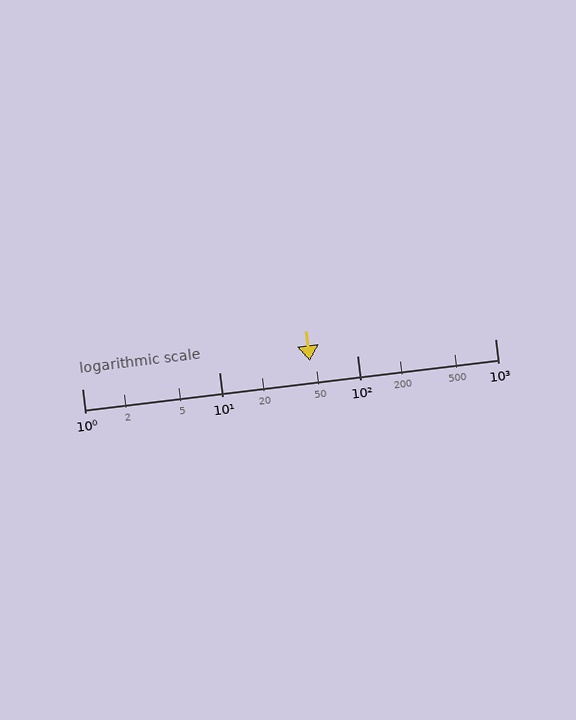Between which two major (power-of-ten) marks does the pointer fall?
The pointer is between 10 and 100.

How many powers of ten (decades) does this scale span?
The scale spans 3 decades, from 1 to 1000.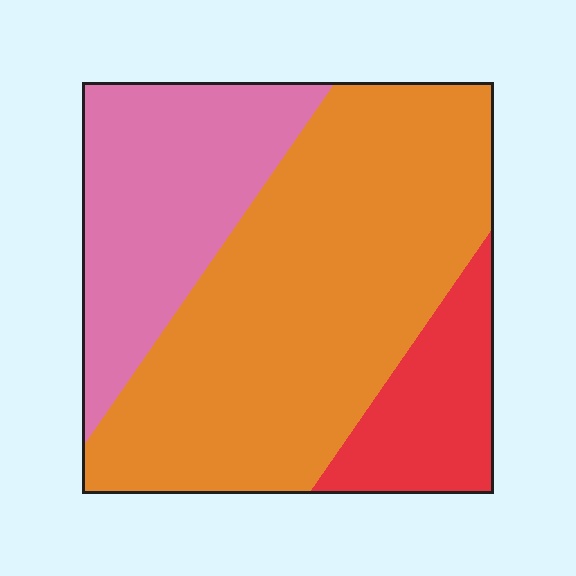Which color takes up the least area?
Red, at roughly 15%.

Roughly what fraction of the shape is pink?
Pink takes up about one quarter (1/4) of the shape.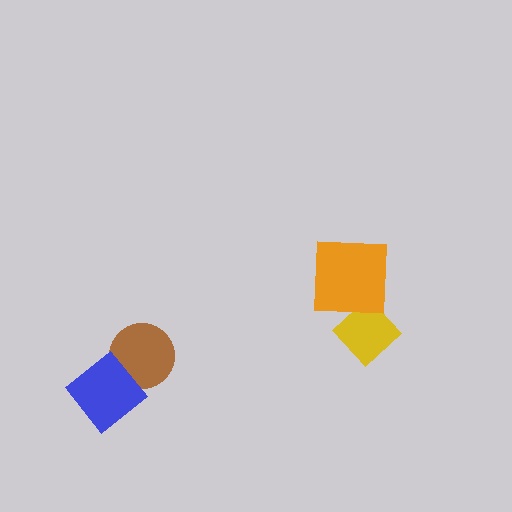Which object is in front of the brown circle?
The blue diamond is in front of the brown circle.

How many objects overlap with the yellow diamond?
1 object overlaps with the yellow diamond.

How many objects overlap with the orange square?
1 object overlaps with the orange square.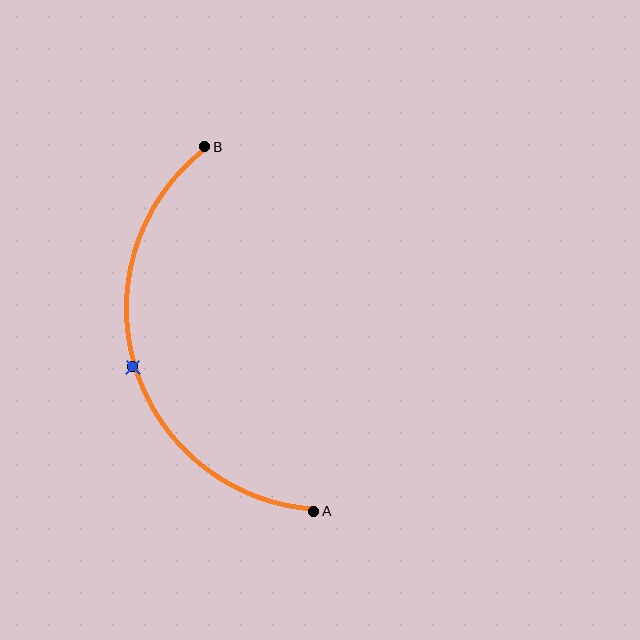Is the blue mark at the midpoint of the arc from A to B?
Yes. The blue mark lies on the arc at equal arc-length from both A and B — it is the arc midpoint.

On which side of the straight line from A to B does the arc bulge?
The arc bulges to the left of the straight line connecting A and B.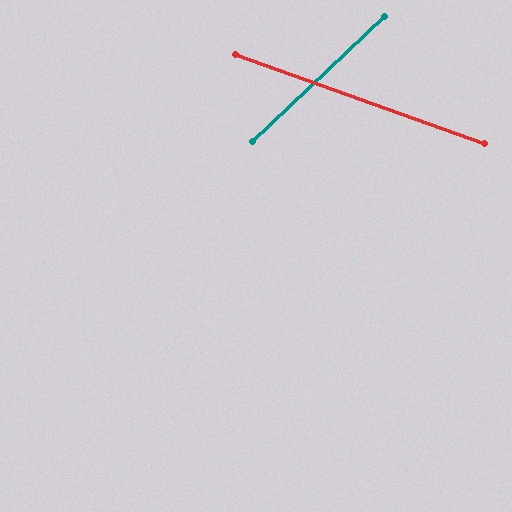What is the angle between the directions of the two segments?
Approximately 63 degrees.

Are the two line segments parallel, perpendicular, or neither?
Neither parallel nor perpendicular — they differ by about 63°.